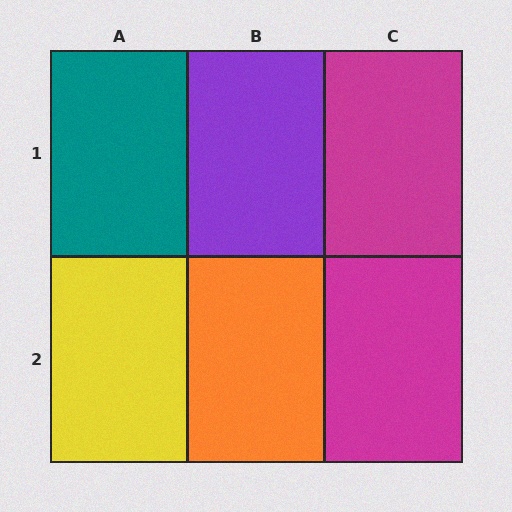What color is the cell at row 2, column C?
Magenta.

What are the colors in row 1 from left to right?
Teal, purple, magenta.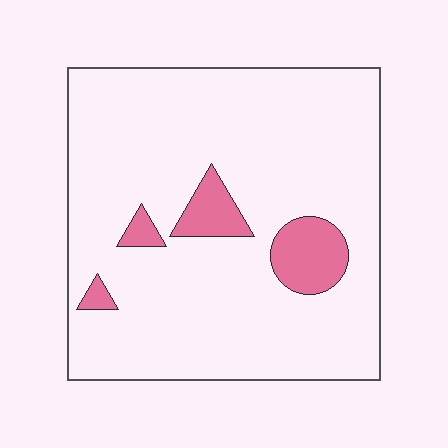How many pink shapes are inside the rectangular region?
4.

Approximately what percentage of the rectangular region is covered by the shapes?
Approximately 10%.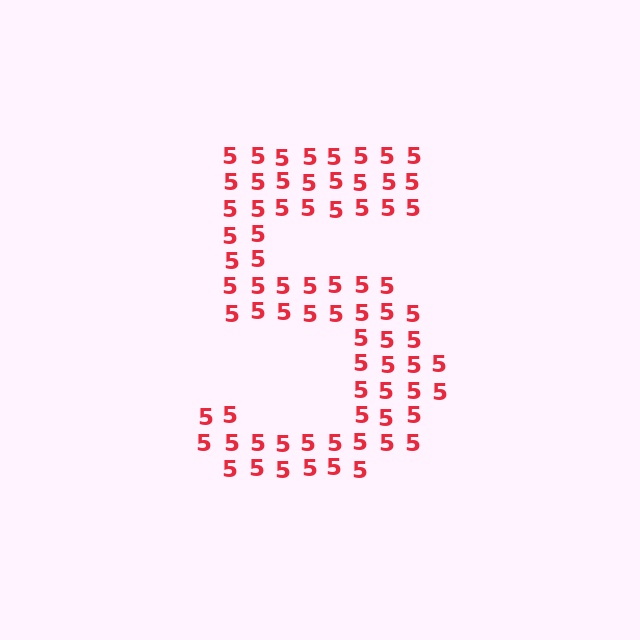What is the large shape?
The large shape is the digit 5.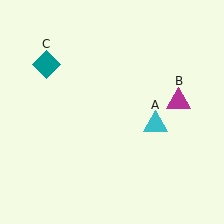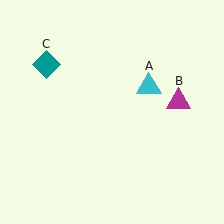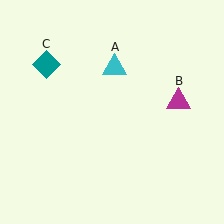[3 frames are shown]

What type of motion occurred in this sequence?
The cyan triangle (object A) rotated counterclockwise around the center of the scene.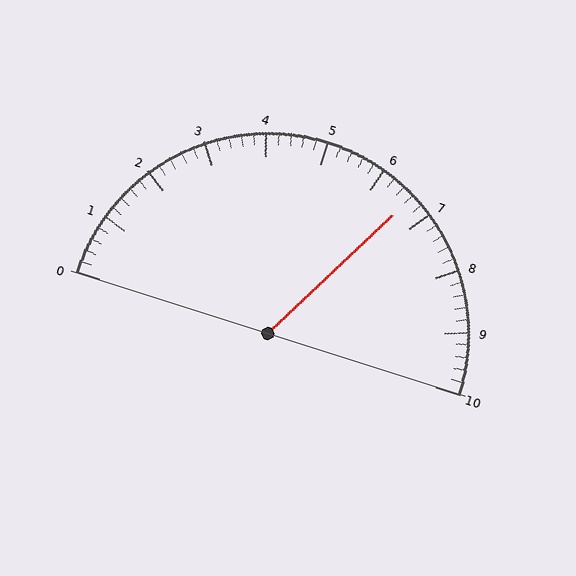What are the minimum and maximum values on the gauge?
The gauge ranges from 0 to 10.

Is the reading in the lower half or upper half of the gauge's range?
The reading is in the upper half of the range (0 to 10).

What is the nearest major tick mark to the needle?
The nearest major tick mark is 7.